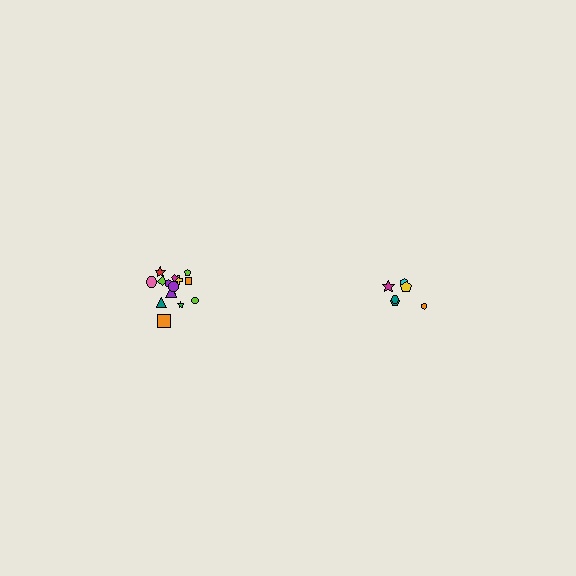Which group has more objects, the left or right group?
The left group.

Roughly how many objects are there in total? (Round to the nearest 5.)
Roughly 20 objects in total.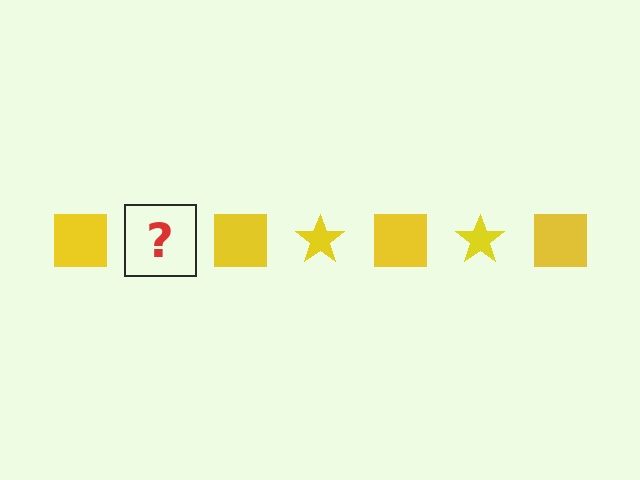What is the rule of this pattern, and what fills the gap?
The rule is that the pattern cycles through square, star shapes in yellow. The gap should be filled with a yellow star.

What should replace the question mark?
The question mark should be replaced with a yellow star.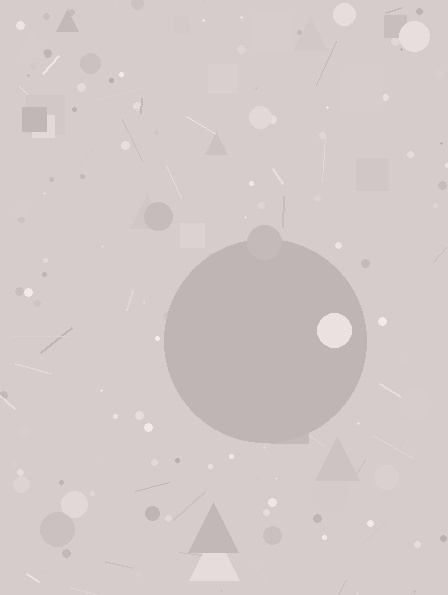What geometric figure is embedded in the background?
A circle is embedded in the background.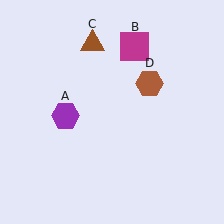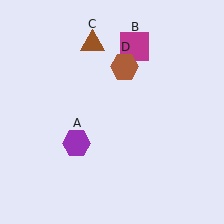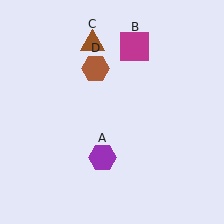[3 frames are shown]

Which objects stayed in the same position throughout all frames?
Magenta square (object B) and brown triangle (object C) remained stationary.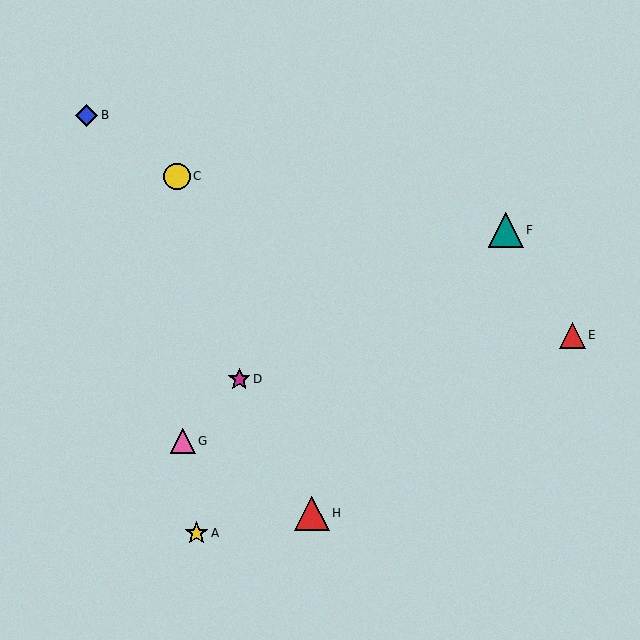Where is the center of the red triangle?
The center of the red triangle is at (572, 335).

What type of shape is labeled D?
Shape D is a magenta star.